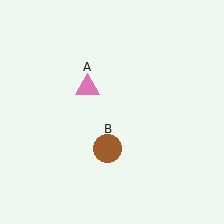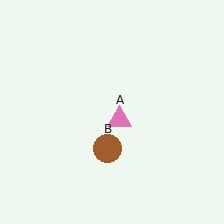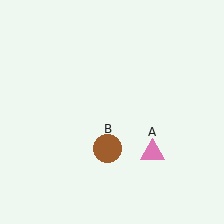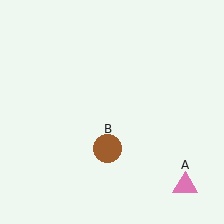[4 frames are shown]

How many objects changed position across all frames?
1 object changed position: pink triangle (object A).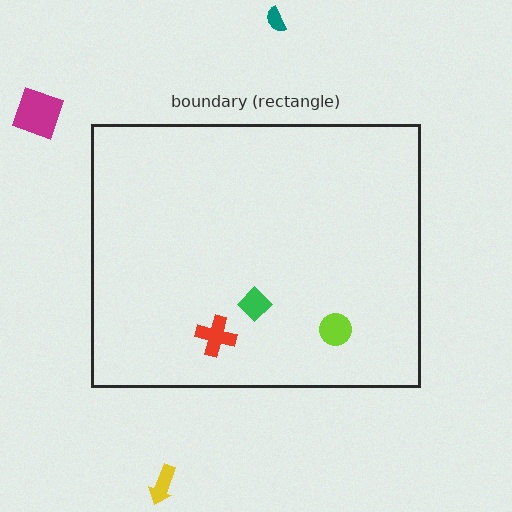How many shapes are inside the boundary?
3 inside, 3 outside.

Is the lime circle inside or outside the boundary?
Inside.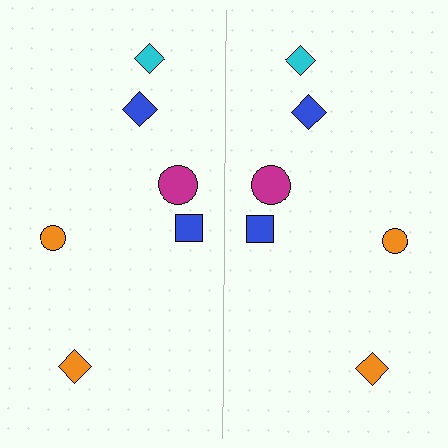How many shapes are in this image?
There are 12 shapes in this image.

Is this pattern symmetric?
Yes, this pattern has bilateral (reflection) symmetry.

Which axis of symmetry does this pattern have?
The pattern has a vertical axis of symmetry running through the center of the image.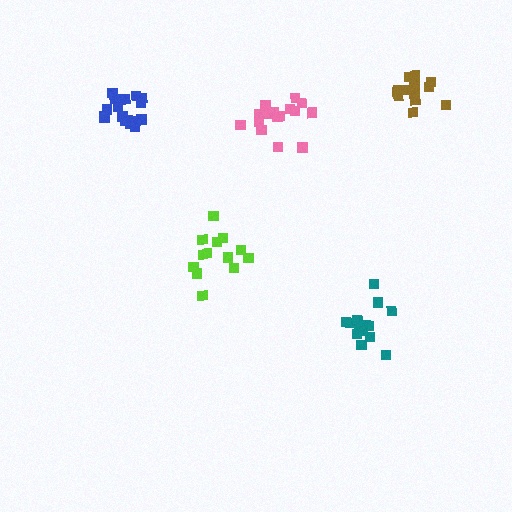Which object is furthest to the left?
The blue cluster is leftmost.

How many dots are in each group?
Group 1: 14 dots, Group 2: 13 dots, Group 3: 17 dots, Group 4: 18 dots, Group 5: 16 dots (78 total).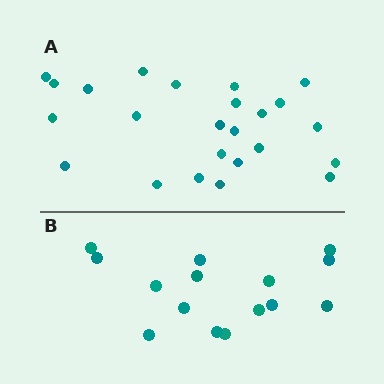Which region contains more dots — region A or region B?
Region A (the top region) has more dots.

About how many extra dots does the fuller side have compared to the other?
Region A has roughly 8 or so more dots than region B.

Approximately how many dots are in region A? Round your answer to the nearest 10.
About 20 dots. (The exact count is 24, which rounds to 20.)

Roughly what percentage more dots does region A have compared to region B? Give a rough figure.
About 60% more.